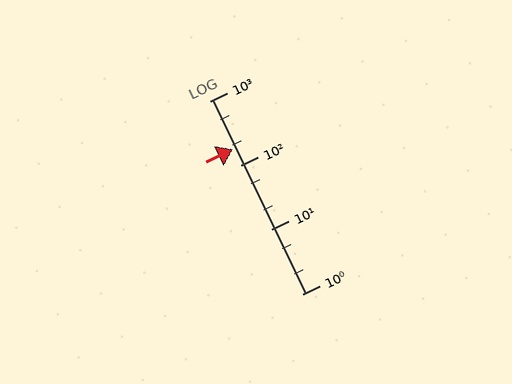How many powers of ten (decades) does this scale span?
The scale spans 3 decades, from 1 to 1000.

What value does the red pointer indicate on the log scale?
The pointer indicates approximately 180.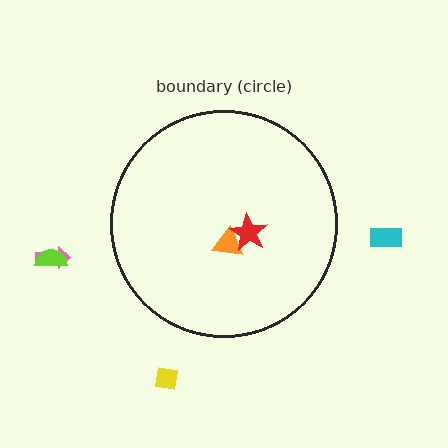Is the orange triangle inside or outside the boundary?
Inside.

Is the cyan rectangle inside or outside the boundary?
Outside.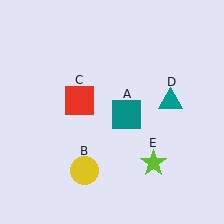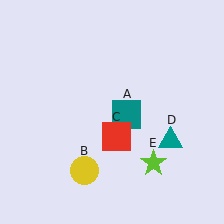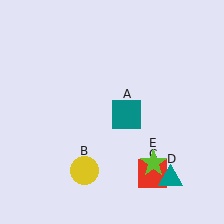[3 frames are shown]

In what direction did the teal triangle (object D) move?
The teal triangle (object D) moved down.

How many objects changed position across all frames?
2 objects changed position: red square (object C), teal triangle (object D).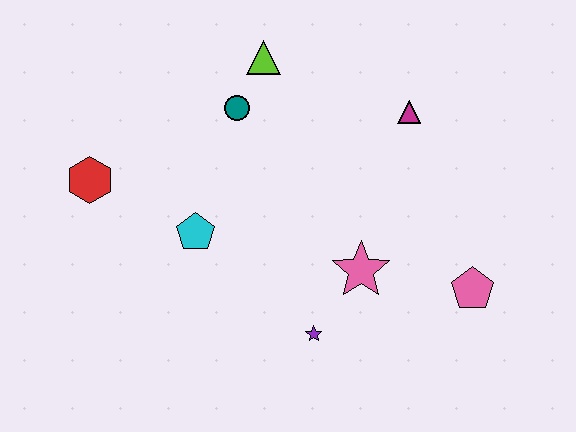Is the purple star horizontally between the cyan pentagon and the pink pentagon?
Yes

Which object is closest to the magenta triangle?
The lime triangle is closest to the magenta triangle.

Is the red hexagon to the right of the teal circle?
No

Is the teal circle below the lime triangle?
Yes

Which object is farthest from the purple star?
The lime triangle is farthest from the purple star.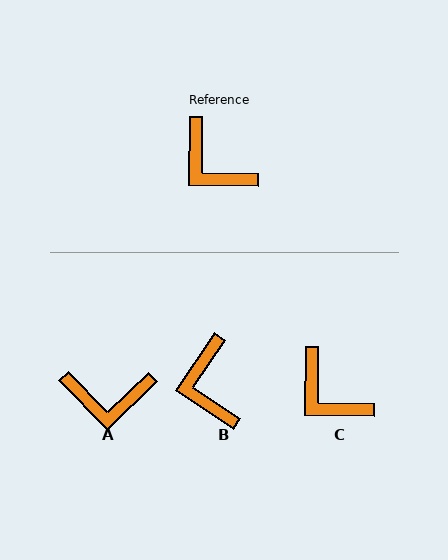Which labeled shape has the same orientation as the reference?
C.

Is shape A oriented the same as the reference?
No, it is off by about 45 degrees.